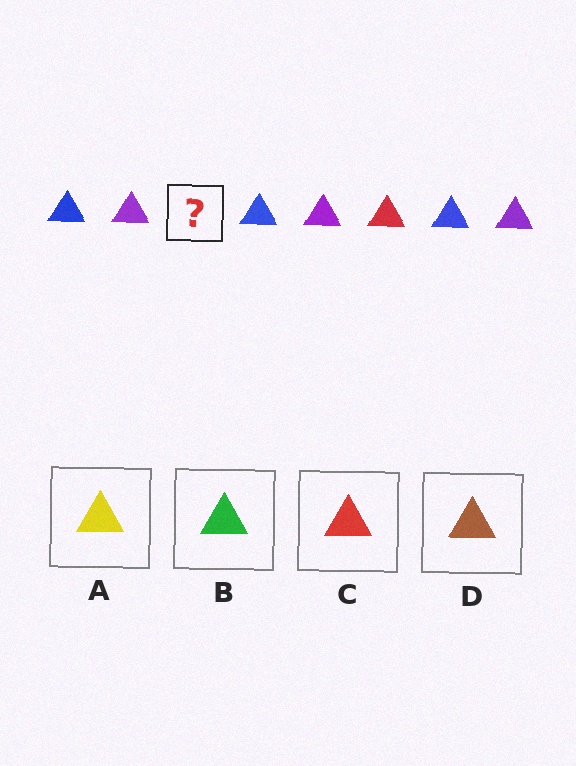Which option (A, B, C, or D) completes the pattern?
C.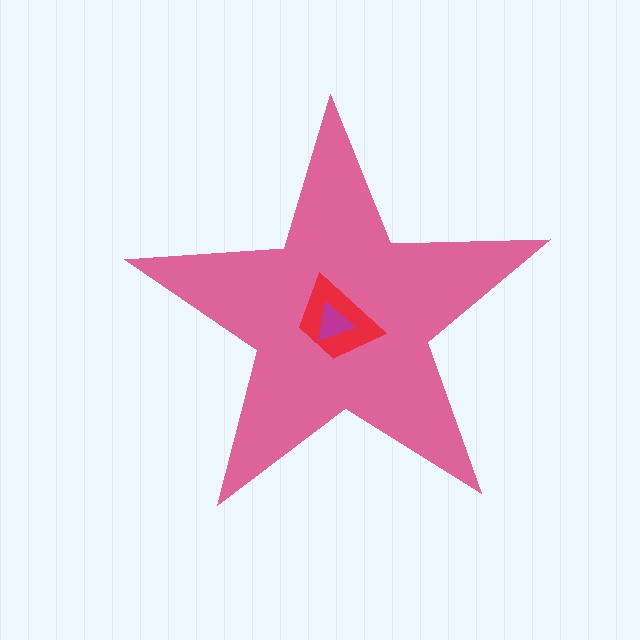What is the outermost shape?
The pink star.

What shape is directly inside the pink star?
The red trapezoid.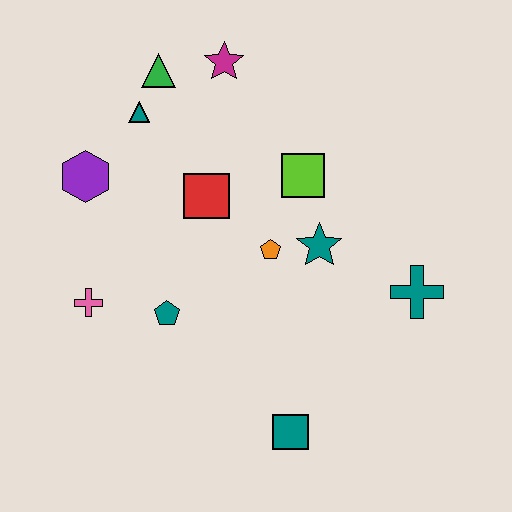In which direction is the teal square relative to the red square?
The teal square is below the red square.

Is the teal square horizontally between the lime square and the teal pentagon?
Yes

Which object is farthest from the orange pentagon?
The green triangle is farthest from the orange pentagon.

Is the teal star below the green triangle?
Yes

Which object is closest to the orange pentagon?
The teal star is closest to the orange pentagon.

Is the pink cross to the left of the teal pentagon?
Yes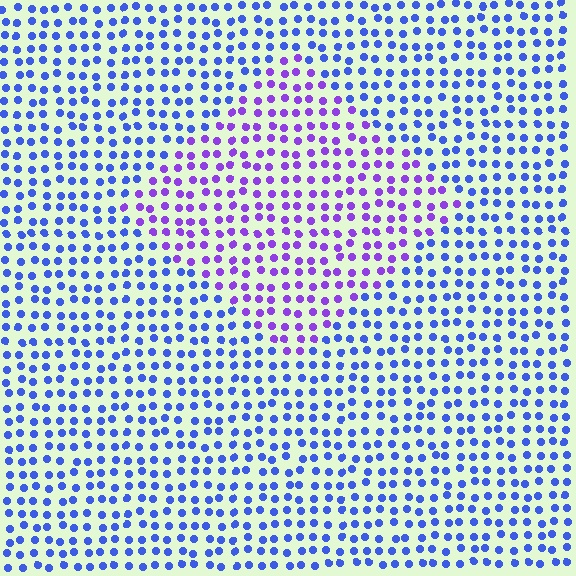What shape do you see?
I see a diamond.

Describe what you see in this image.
The image is filled with small blue elements in a uniform arrangement. A diamond-shaped region is visible where the elements are tinted to a slightly different hue, forming a subtle color boundary.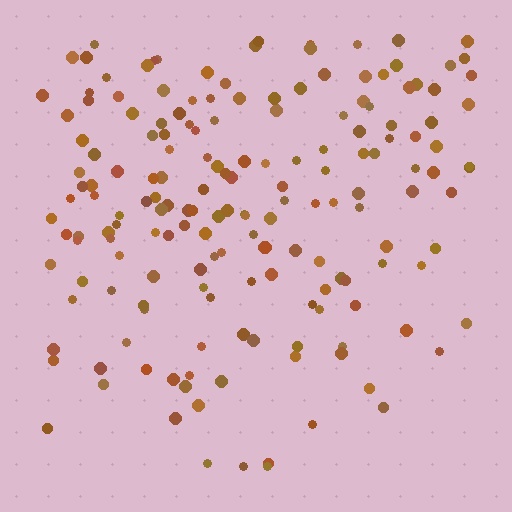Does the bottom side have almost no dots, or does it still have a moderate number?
Still a moderate number, just noticeably fewer than the top.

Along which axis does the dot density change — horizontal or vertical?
Vertical.